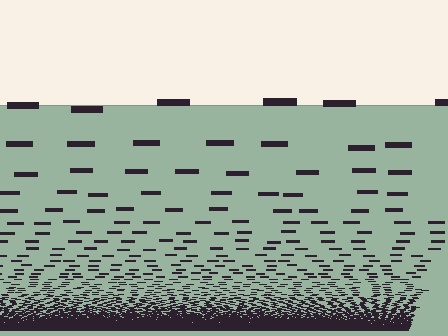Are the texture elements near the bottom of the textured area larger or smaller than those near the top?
Smaller. The gradient is inverted — elements near the bottom are smaller and denser.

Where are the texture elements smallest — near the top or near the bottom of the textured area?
Near the bottom.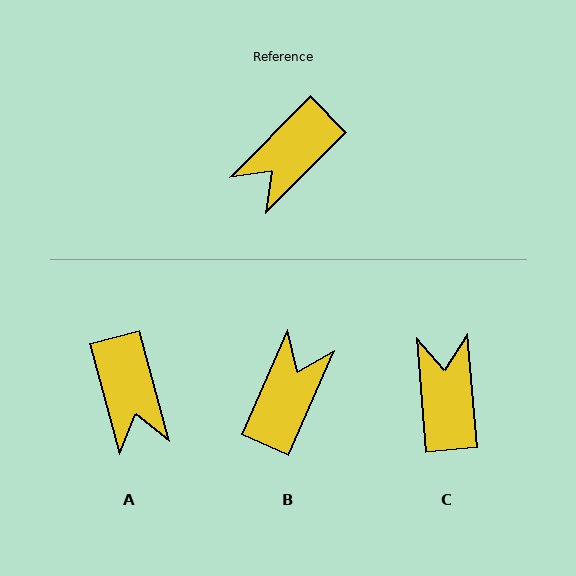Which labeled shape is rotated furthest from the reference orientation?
B, about 159 degrees away.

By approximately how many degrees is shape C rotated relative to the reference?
Approximately 131 degrees clockwise.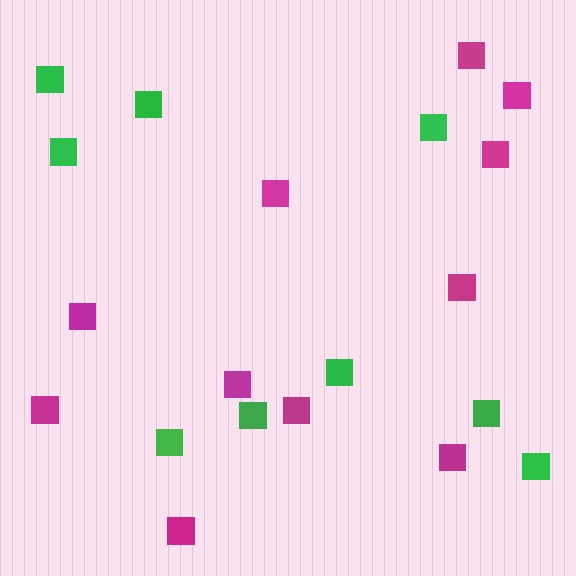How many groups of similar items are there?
There are 2 groups: one group of green squares (9) and one group of magenta squares (11).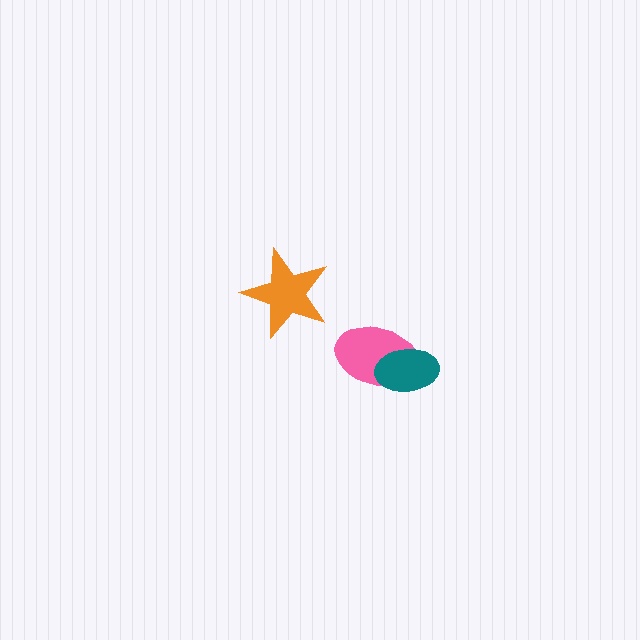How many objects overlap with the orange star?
0 objects overlap with the orange star.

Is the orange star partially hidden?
No, no other shape covers it.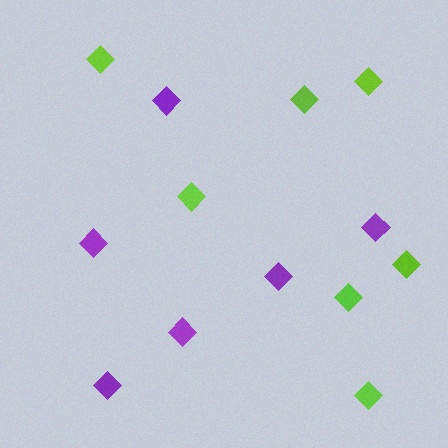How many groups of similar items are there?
There are 2 groups: one group of purple diamonds (6) and one group of lime diamonds (7).